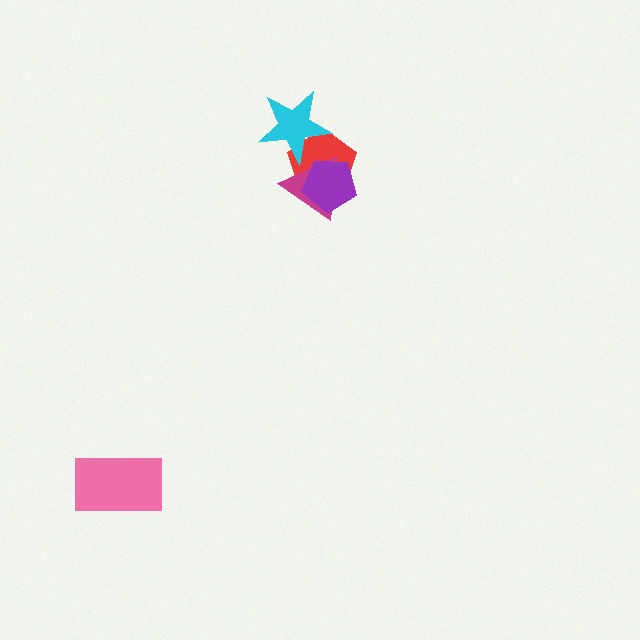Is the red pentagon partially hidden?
Yes, it is partially covered by another shape.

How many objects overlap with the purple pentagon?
2 objects overlap with the purple pentagon.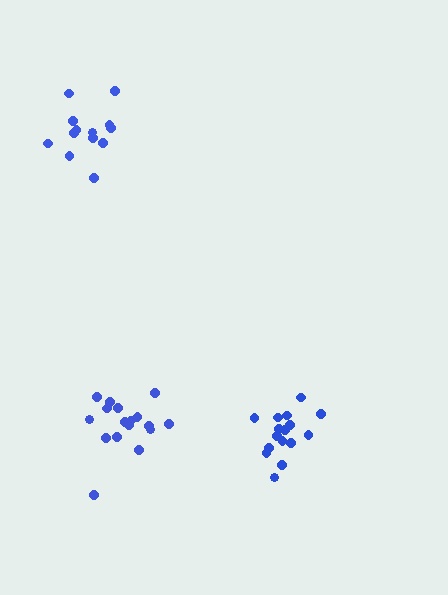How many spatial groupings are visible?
There are 3 spatial groupings.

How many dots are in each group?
Group 1: 16 dots, Group 2: 17 dots, Group 3: 13 dots (46 total).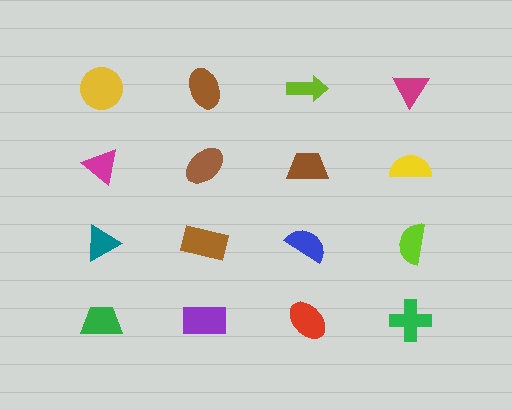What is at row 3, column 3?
A blue semicircle.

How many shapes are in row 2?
4 shapes.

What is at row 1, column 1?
A yellow circle.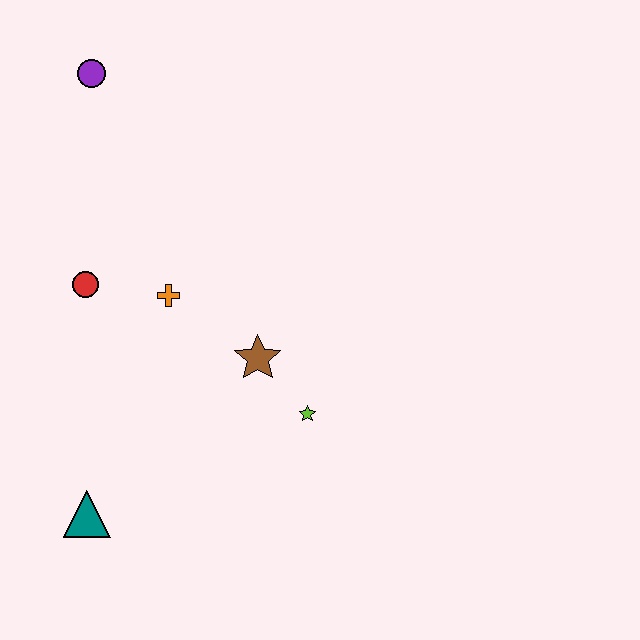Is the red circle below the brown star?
No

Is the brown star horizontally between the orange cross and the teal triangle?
No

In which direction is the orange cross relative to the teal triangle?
The orange cross is above the teal triangle.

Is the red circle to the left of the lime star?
Yes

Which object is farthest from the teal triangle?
The purple circle is farthest from the teal triangle.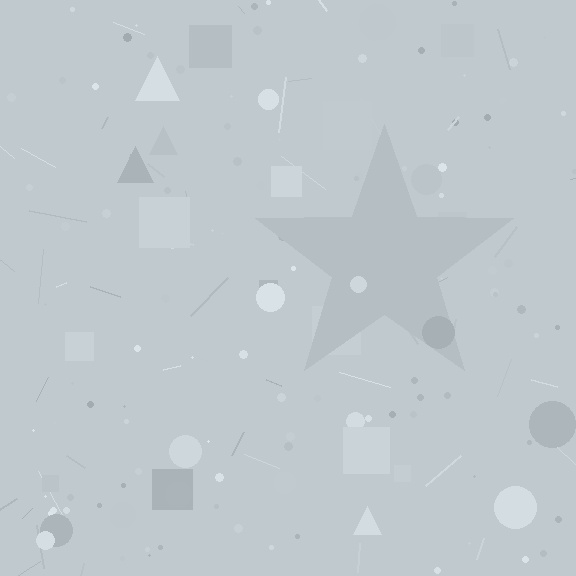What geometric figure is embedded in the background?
A star is embedded in the background.